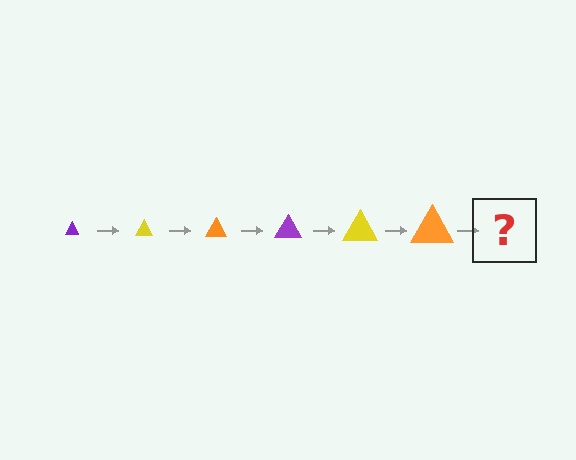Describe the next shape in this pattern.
It should be a purple triangle, larger than the previous one.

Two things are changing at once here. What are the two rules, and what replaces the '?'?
The two rules are that the triangle grows larger each step and the color cycles through purple, yellow, and orange. The '?' should be a purple triangle, larger than the previous one.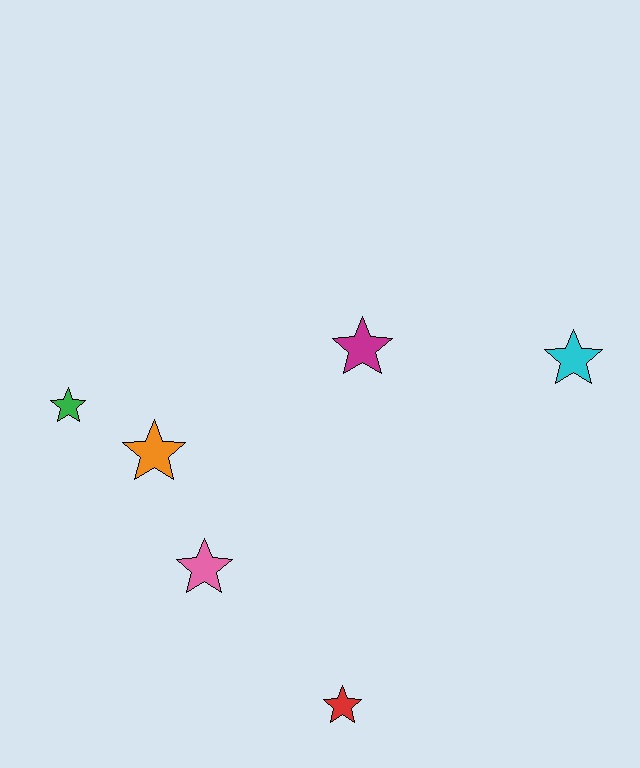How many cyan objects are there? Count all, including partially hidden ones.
There is 1 cyan object.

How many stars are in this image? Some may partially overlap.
There are 6 stars.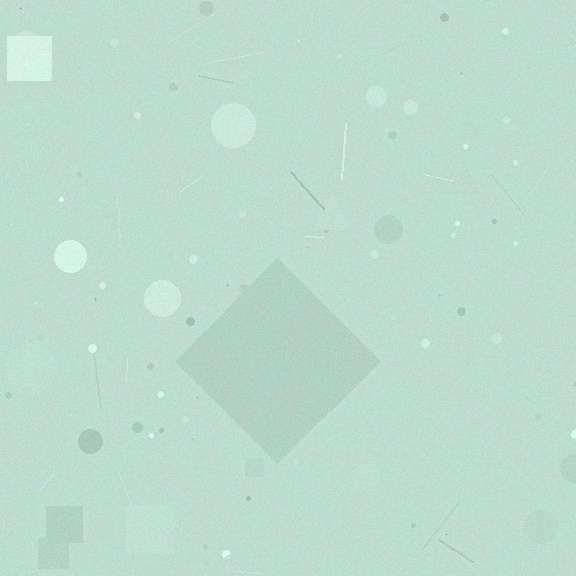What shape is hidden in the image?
A diamond is hidden in the image.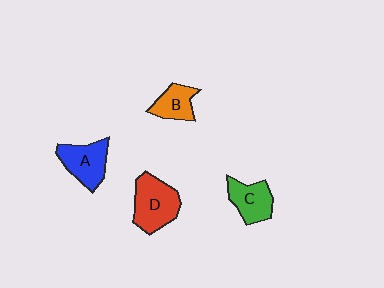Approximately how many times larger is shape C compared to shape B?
Approximately 1.2 times.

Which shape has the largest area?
Shape D (red).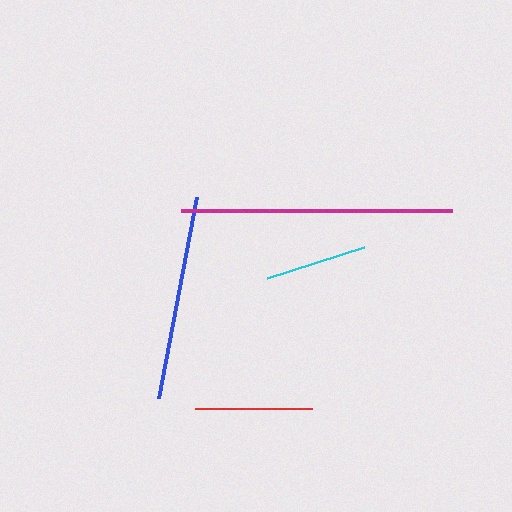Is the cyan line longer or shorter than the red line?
The red line is longer than the cyan line.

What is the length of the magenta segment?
The magenta segment is approximately 272 pixels long.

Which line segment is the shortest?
The cyan line is the shortest at approximately 101 pixels.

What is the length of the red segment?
The red segment is approximately 117 pixels long.